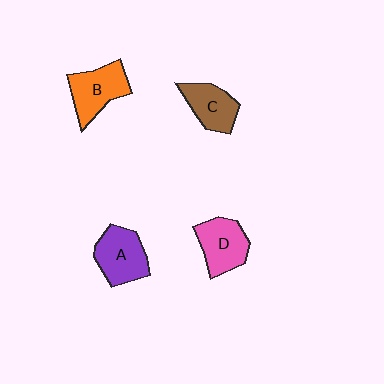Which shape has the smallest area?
Shape C (brown).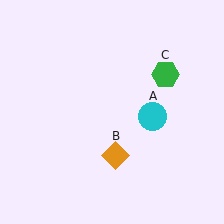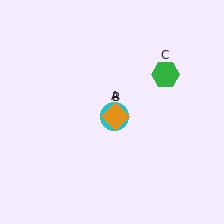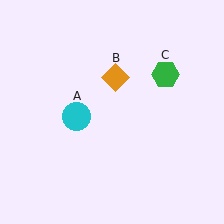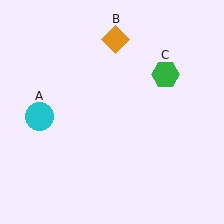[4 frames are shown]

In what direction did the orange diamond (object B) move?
The orange diamond (object B) moved up.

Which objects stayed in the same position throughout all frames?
Green hexagon (object C) remained stationary.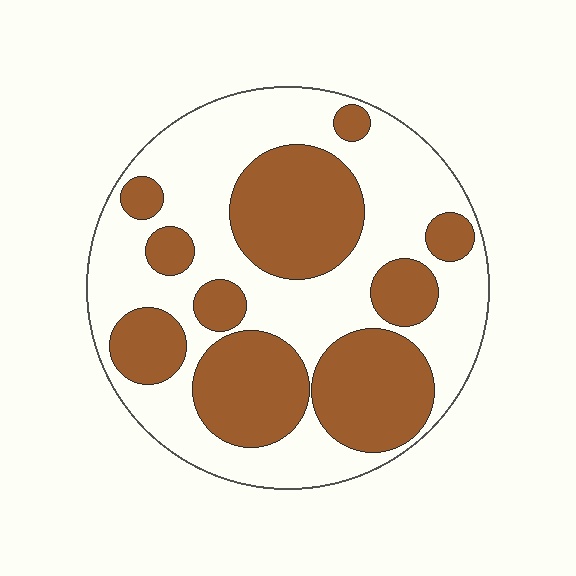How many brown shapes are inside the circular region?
10.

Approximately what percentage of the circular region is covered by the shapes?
Approximately 45%.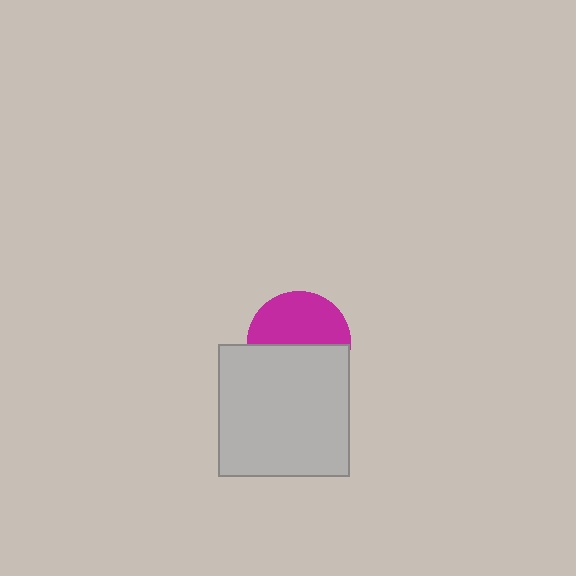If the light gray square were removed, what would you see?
You would see the complete magenta circle.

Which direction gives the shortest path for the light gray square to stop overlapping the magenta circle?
Moving down gives the shortest separation.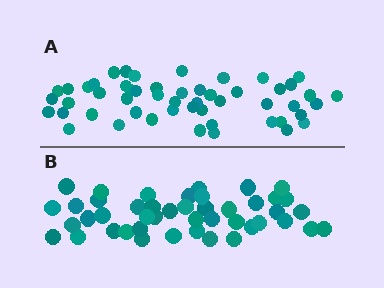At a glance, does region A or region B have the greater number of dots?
Region A (the top region) has more dots.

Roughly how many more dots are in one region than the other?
Region A has roughly 8 or so more dots than region B.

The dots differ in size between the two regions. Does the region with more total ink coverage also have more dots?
No. Region B has more total ink coverage because its dots are larger, but region A actually contains more individual dots. Total area can be misleading — the number of items is what matters here.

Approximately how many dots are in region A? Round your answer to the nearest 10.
About 50 dots. (The exact count is 52, which rounds to 50.)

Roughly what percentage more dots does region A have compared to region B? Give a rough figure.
About 15% more.